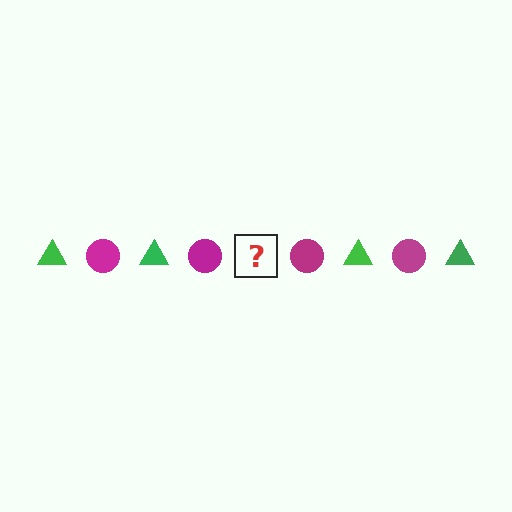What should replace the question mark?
The question mark should be replaced with a green triangle.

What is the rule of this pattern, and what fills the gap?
The rule is that the pattern alternates between green triangle and magenta circle. The gap should be filled with a green triangle.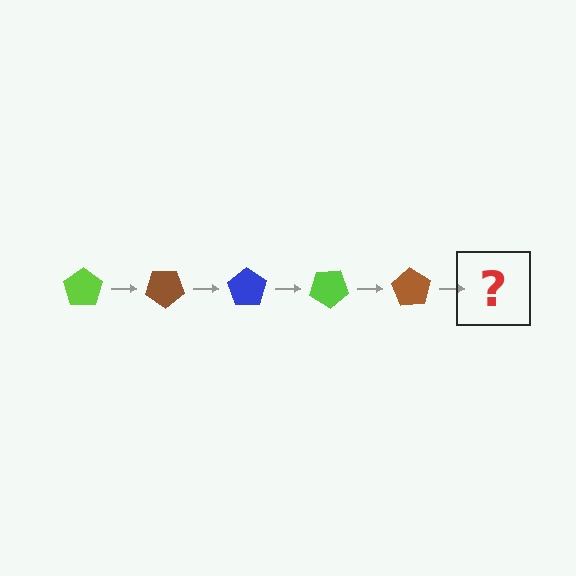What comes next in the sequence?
The next element should be a blue pentagon, rotated 175 degrees from the start.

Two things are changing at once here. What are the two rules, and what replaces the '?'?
The two rules are that it rotates 35 degrees each step and the color cycles through lime, brown, and blue. The '?' should be a blue pentagon, rotated 175 degrees from the start.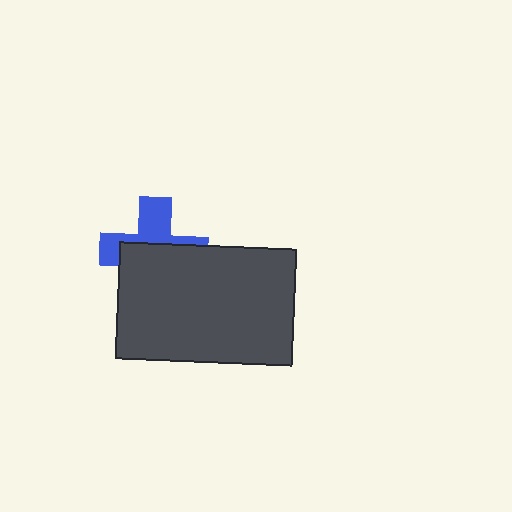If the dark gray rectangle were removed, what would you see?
You would see the complete blue cross.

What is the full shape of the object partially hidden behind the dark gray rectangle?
The partially hidden object is a blue cross.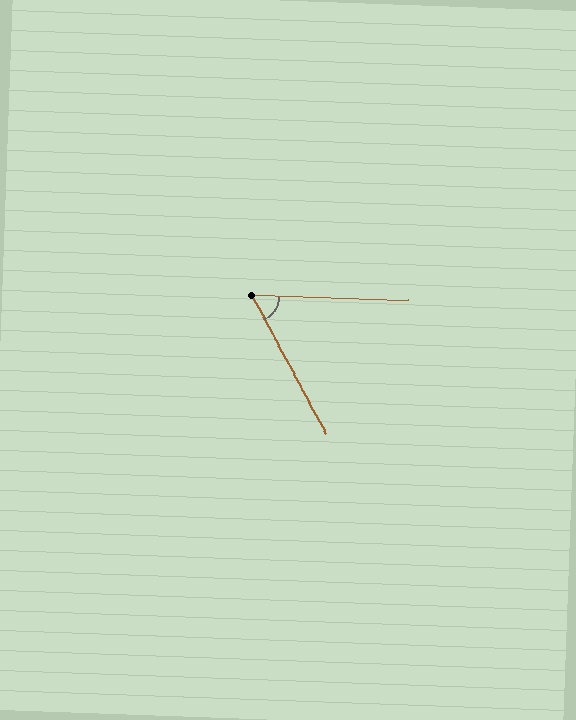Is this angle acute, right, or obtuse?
It is acute.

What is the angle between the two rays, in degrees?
Approximately 60 degrees.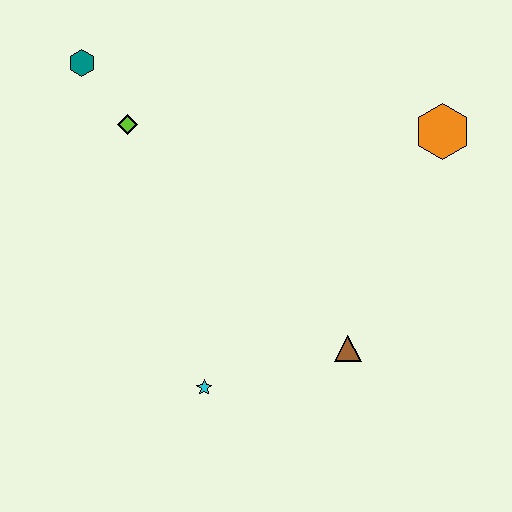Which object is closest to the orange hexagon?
The brown triangle is closest to the orange hexagon.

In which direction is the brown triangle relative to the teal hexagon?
The brown triangle is below the teal hexagon.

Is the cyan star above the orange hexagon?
No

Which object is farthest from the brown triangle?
The teal hexagon is farthest from the brown triangle.